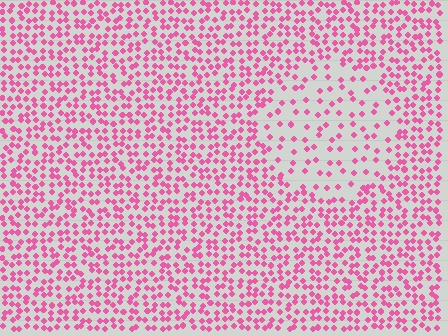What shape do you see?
I see a circle.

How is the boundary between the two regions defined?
The boundary is defined by a change in element density (approximately 2.3x ratio). All elements are the same color, size, and shape.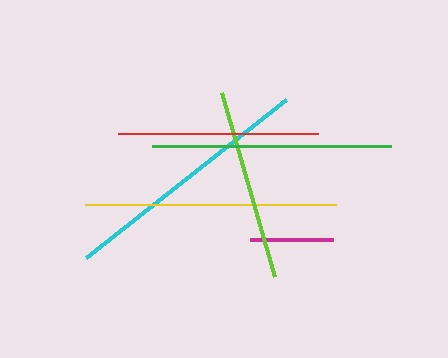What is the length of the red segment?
The red segment is approximately 200 pixels long.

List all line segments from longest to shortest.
From longest to shortest: cyan, yellow, green, red, lime, magenta.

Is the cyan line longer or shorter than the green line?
The cyan line is longer than the green line.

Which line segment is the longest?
The cyan line is the longest at approximately 255 pixels.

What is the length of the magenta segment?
The magenta segment is approximately 83 pixels long.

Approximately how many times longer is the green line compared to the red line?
The green line is approximately 1.2 times the length of the red line.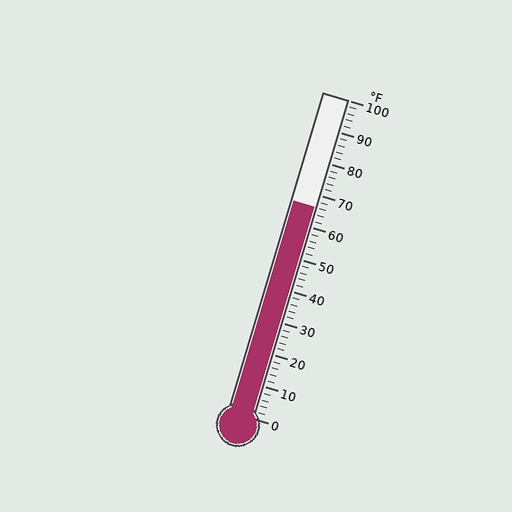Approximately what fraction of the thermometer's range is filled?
The thermometer is filled to approximately 65% of its range.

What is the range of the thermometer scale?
The thermometer scale ranges from 0°F to 100°F.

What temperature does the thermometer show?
The thermometer shows approximately 66°F.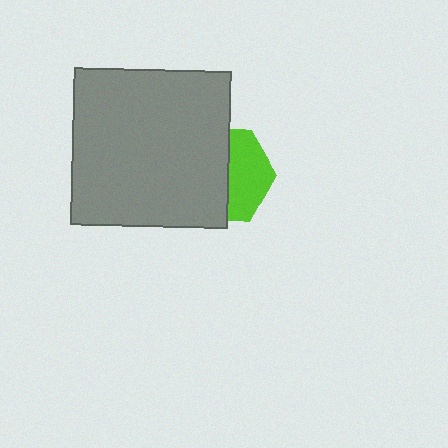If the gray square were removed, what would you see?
You would see the complete lime hexagon.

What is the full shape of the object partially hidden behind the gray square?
The partially hidden object is a lime hexagon.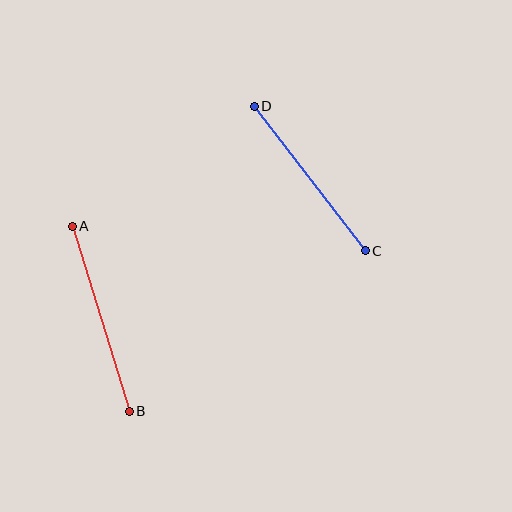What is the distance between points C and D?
The distance is approximately 182 pixels.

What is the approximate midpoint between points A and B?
The midpoint is at approximately (101, 319) pixels.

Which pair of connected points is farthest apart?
Points A and B are farthest apart.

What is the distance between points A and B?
The distance is approximately 194 pixels.